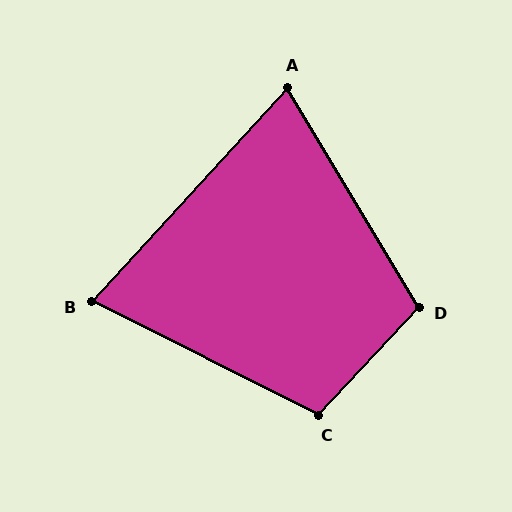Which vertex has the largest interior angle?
C, at approximately 107 degrees.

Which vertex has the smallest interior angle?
A, at approximately 73 degrees.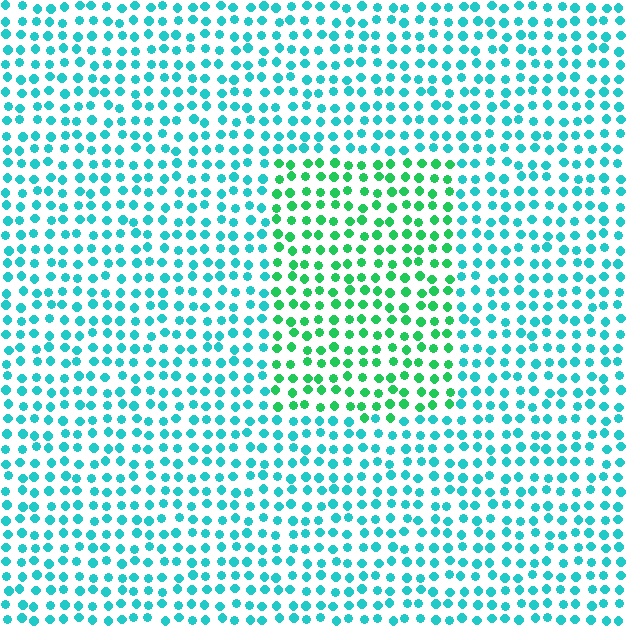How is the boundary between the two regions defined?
The boundary is defined purely by a slight shift in hue (about 39 degrees). Spacing, size, and orientation are identical on both sides.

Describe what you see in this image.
The image is filled with small cyan elements in a uniform arrangement. A rectangle-shaped region is visible where the elements are tinted to a slightly different hue, forming a subtle color boundary.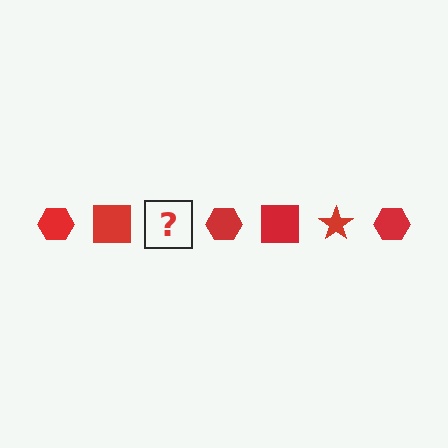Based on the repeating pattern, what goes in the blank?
The blank should be a red star.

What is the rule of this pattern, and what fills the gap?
The rule is that the pattern cycles through hexagon, square, star shapes in red. The gap should be filled with a red star.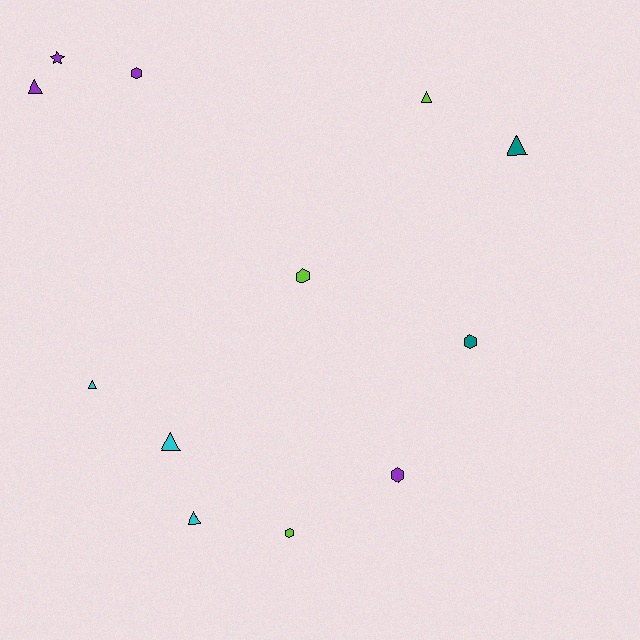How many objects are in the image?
There are 12 objects.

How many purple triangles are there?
There is 1 purple triangle.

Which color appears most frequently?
Purple, with 4 objects.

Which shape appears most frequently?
Triangle, with 6 objects.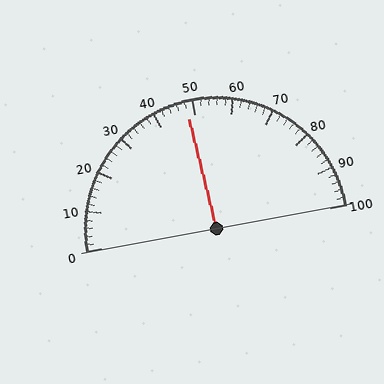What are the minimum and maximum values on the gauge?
The gauge ranges from 0 to 100.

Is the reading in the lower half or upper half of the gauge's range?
The reading is in the lower half of the range (0 to 100).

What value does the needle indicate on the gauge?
The needle indicates approximately 48.